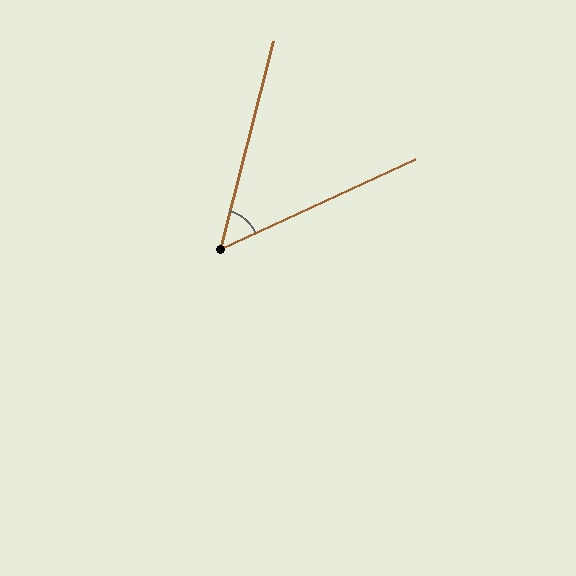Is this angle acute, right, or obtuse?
It is acute.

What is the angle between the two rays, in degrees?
Approximately 51 degrees.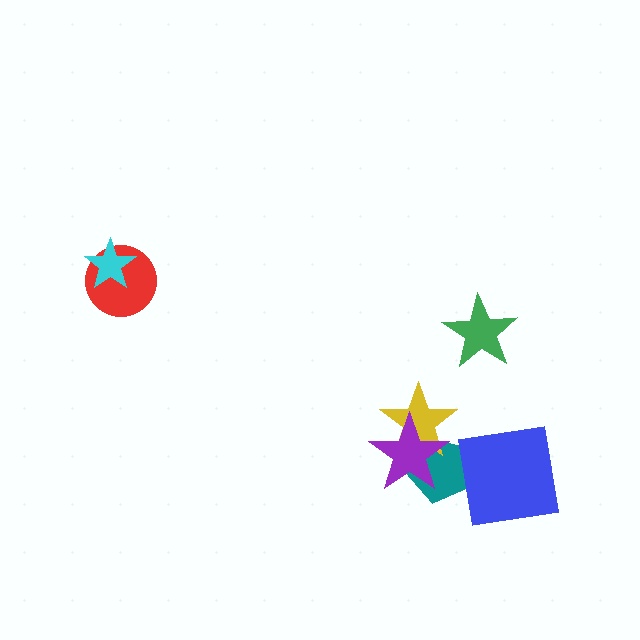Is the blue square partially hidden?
No, no other shape covers it.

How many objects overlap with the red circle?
1 object overlaps with the red circle.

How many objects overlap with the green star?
0 objects overlap with the green star.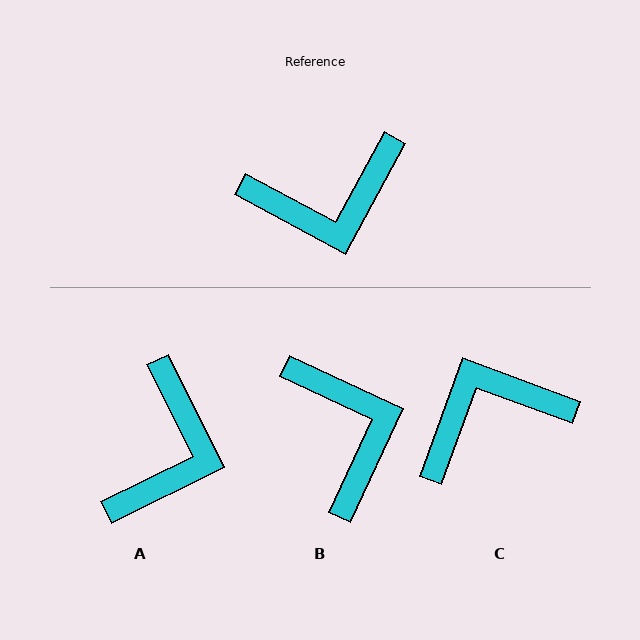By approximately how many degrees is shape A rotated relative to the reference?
Approximately 55 degrees counter-clockwise.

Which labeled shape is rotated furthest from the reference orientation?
C, about 172 degrees away.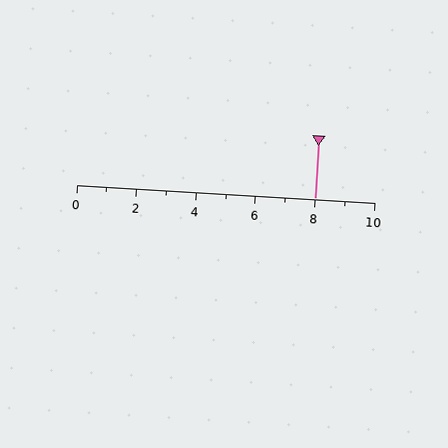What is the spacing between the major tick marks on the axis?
The major ticks are spaced 2 apart.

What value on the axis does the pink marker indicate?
The marker indicates approximately 8.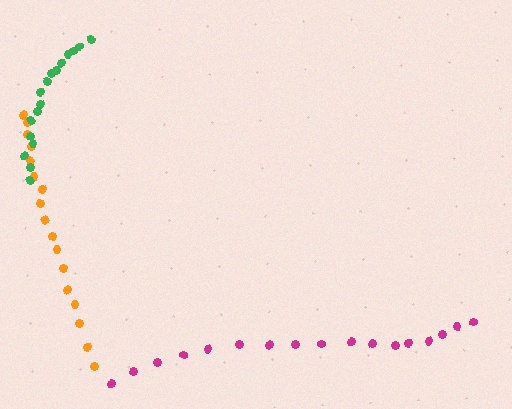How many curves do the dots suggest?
There are 3 distinct paths.